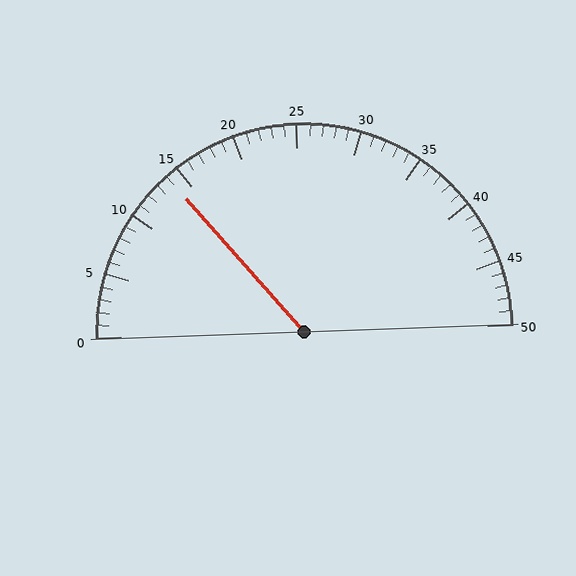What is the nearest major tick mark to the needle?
The nearest major tick mark is 15.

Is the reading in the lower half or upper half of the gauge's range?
The reading is in the lower half of the range (0 to 50).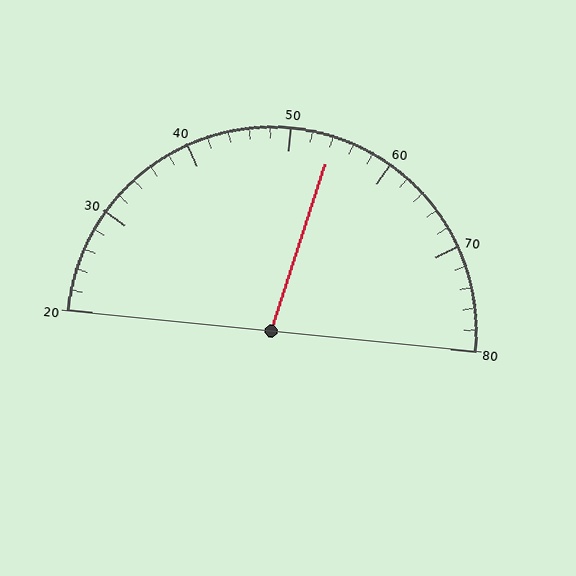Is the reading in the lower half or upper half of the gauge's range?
The reading is in the upper half of the range (20 to 80).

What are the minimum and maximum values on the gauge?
The gauge ranges from 20 to 80.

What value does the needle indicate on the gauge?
The needle indicates approximately 54.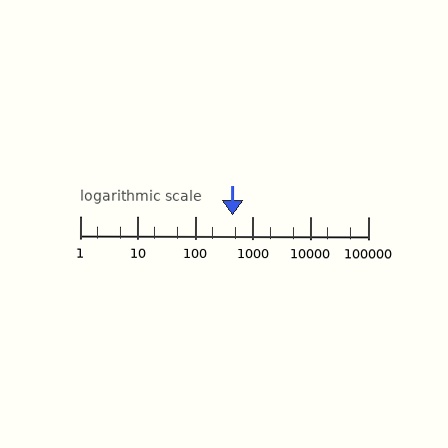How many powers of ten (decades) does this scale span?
The scale spans 5 decades, from 1 to 100000.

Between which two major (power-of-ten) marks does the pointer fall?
The pointer is between 100 and 1000.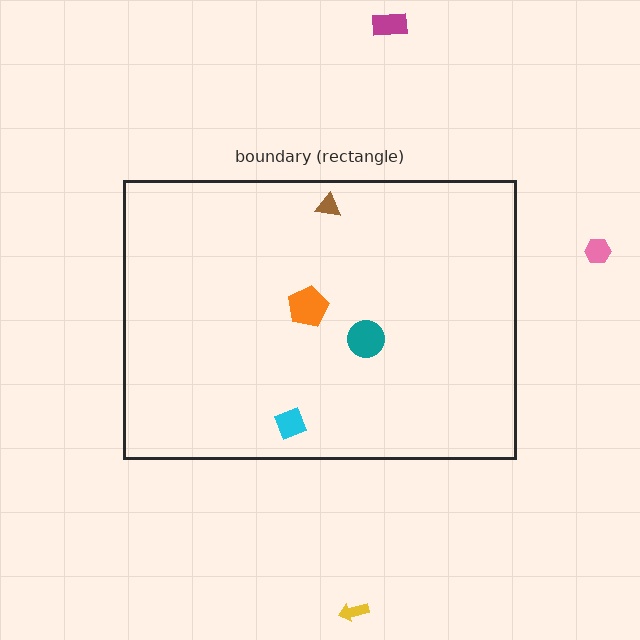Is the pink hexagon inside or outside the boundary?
Outside.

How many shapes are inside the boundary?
4 inside, 3 outside.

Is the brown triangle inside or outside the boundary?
Inside.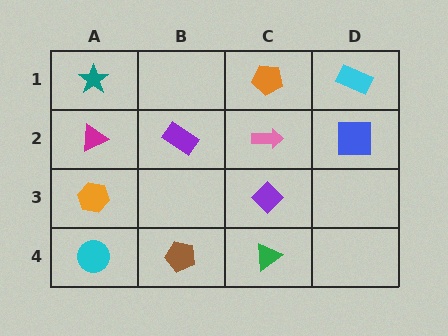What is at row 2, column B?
A purple rectangle.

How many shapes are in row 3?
2 shapes.